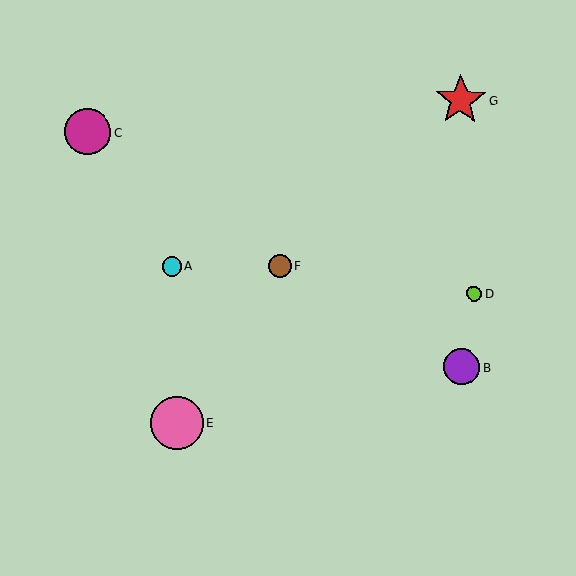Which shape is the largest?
The pink circle (labeled E) is the largest.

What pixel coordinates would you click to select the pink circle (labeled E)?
Click at (177, 423) to select the pink circle E.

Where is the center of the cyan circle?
The center of the cyan circle is at (172, 266).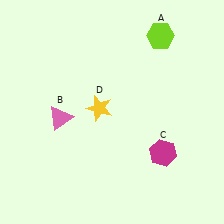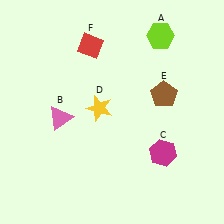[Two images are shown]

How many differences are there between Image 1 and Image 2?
There are 2 differences between the two images.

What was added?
A brown pentagon (E), a red diamond (F) were added in Image 2.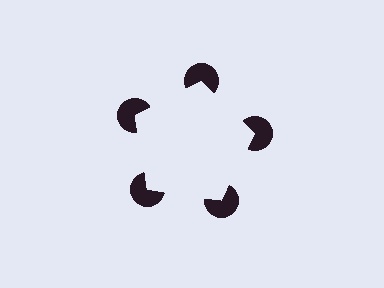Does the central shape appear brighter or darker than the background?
It typically appears slightly brighter than the background, even though no actual brightness change is drawn.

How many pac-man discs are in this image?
There are 5 — one at each vertex of the illusory pentagon.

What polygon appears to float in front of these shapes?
An illusory pentagon — its edges are inferred from the aligned wedge cuts in the pac-man discs, not physically drawn.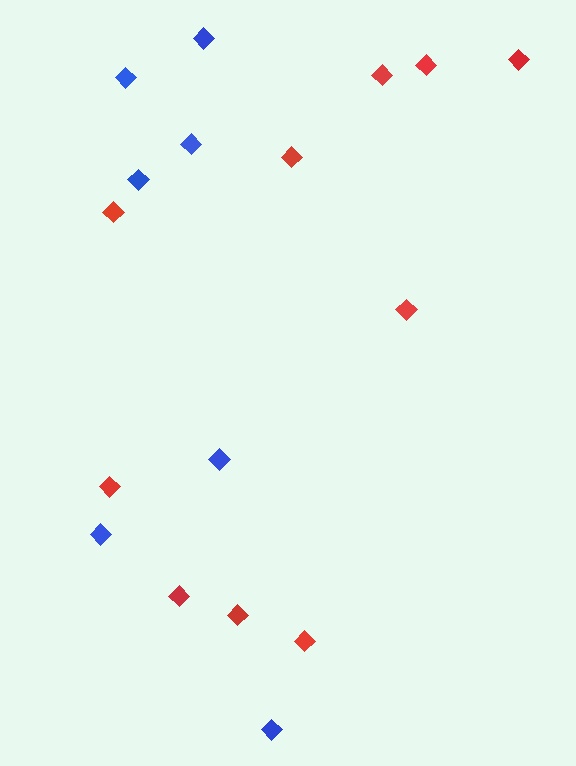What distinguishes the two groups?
There are 2 groups: one group of red diamonds (10) and one group of blue diamonds (7).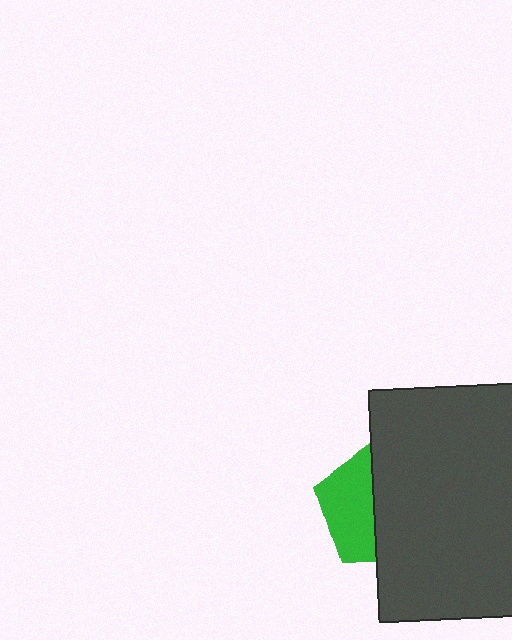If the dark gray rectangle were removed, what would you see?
You would see the complete green pentagon.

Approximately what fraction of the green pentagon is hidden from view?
Roughly 58% of the green pentagon is hidden behind the dark gray rectangle.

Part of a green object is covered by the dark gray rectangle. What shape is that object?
It is a pentagon.